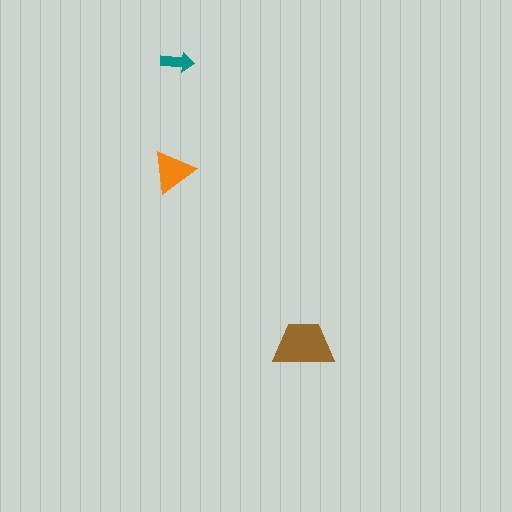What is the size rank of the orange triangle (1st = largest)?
2nd.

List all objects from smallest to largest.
The teal arrow, the orange triangle, the brown trapezoid.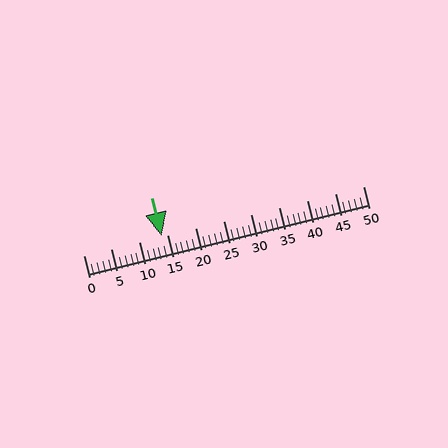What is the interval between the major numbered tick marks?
The major tick marks are spaced 5 units apart.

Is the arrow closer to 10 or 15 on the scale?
The arrow is closer to 15.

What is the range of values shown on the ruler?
The ruler shows values from 0 to 50.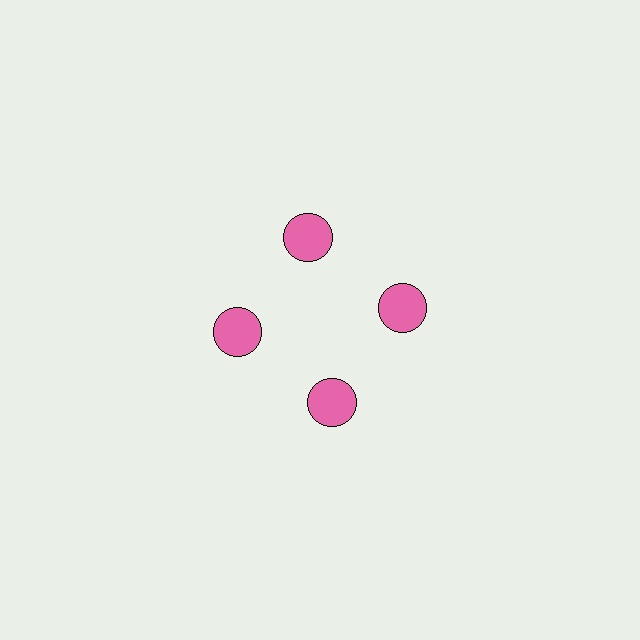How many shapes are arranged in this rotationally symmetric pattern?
There are 4 shapes, arranged in 4 groups of 1.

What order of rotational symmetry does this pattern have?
This pattern has 4-fold rotational symmetry.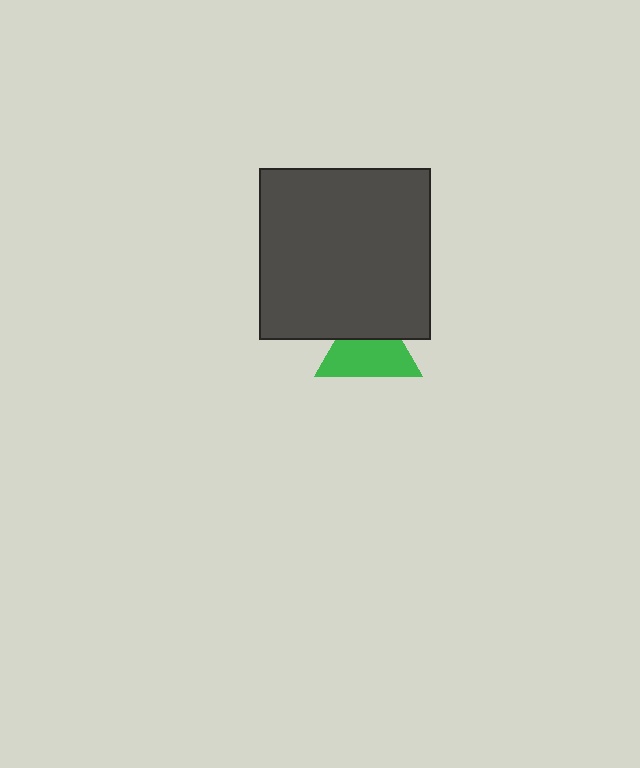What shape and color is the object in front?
The object in front is a dark gray square.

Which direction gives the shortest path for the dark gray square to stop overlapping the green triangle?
Moving up gives the shortest separation.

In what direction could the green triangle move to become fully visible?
The green triangle could move down. That would shift it out from behind the dark gray square entirely.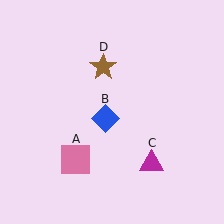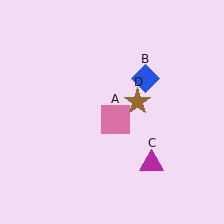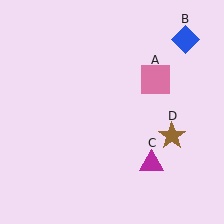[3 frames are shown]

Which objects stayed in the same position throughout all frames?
Magenta triangle (object C) remained stationary.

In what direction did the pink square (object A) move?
The pink square (object A) moved up and to the right.